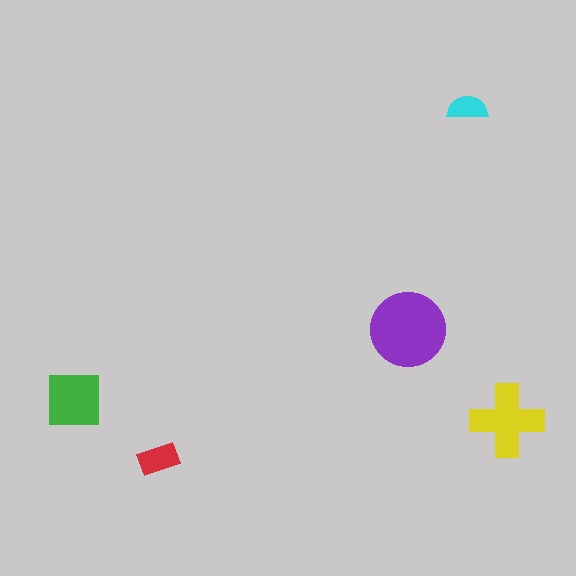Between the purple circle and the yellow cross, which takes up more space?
The purple circle.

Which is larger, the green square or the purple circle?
The purple circle.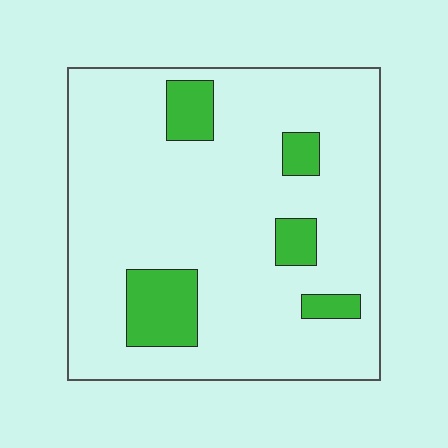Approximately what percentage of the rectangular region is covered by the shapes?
Approximately 15%.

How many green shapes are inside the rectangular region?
5.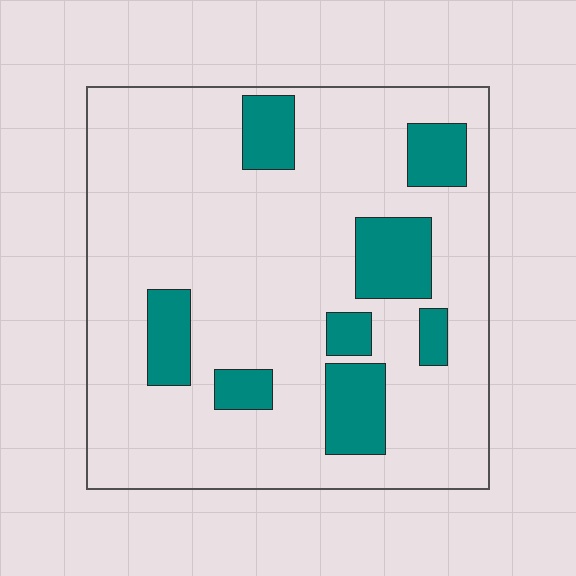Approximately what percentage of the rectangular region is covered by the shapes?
Approximately 20%.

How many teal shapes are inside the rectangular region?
8.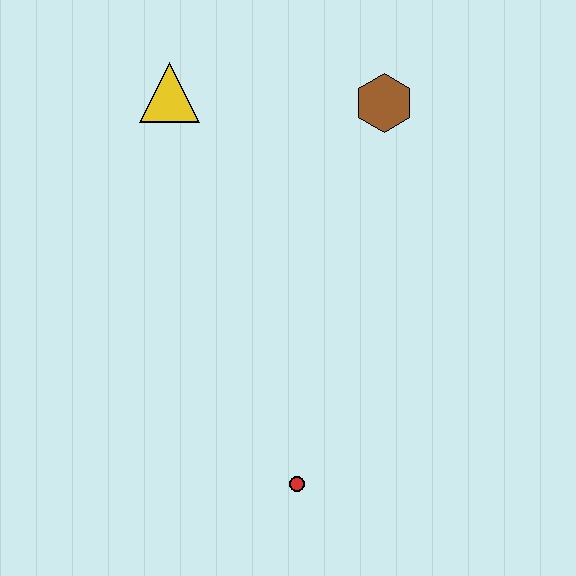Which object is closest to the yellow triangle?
The brown hexagon is closest to the yellow triangle.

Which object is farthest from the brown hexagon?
The red circle is farthest from the brown hexagon.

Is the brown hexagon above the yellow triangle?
No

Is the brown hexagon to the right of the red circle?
Yes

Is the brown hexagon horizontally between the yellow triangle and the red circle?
No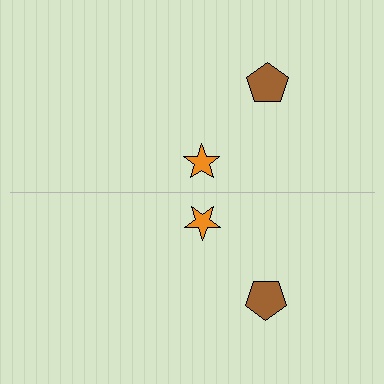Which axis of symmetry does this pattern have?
The pattern has a horizontal axis of symmetry running through the center of the image.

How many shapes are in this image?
There are 4 shapes in this image.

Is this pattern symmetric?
Yes, this pattern has bilateral (reflection) symmetry.